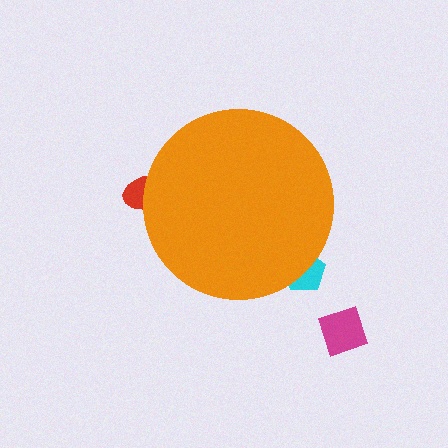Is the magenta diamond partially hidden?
No, the magenta diamond is fully visible.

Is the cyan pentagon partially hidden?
Yes, the cyan pentagon is partially hidden behind the orange circle.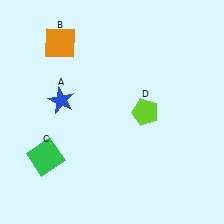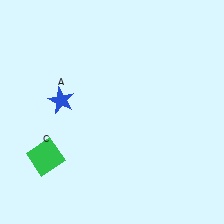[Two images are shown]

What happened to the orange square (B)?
The orange square (B) was removed in Image 2. It was in the top-left area of Image 1.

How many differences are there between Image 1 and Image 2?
There are 2 differences between the two images.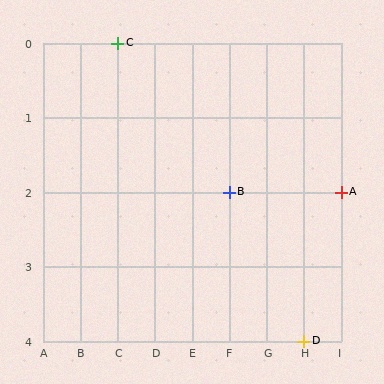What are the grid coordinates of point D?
Point D is at grid coordinates (H, 4).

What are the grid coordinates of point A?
Point A is at grid coordinates (I, 2).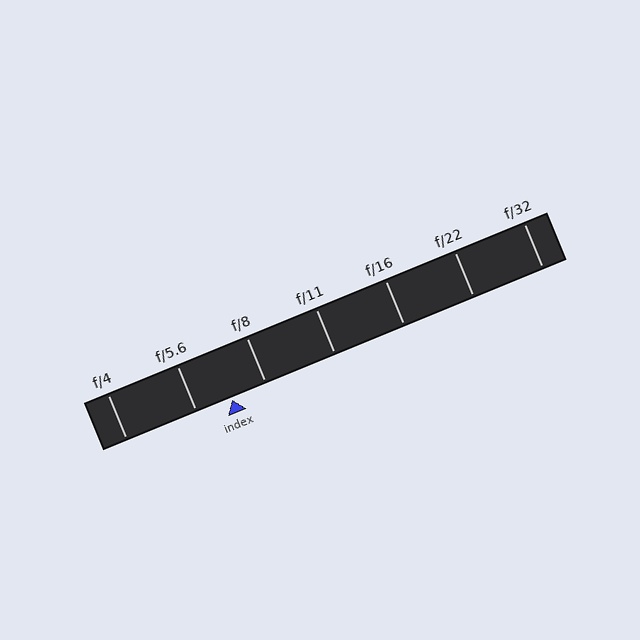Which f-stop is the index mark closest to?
The index mark is closest to f/8.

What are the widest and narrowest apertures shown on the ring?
The widest aperture shown is f/4 and the narrowest is f/32.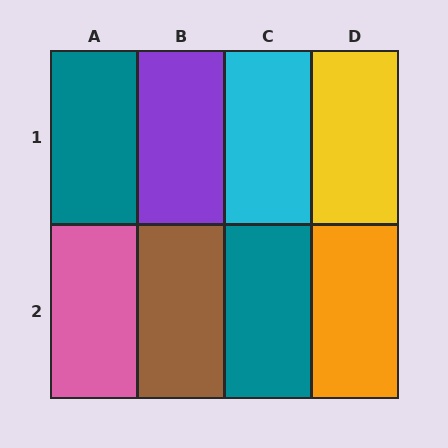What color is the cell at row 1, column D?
Yellow.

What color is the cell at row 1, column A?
Teal.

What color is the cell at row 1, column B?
Purple.